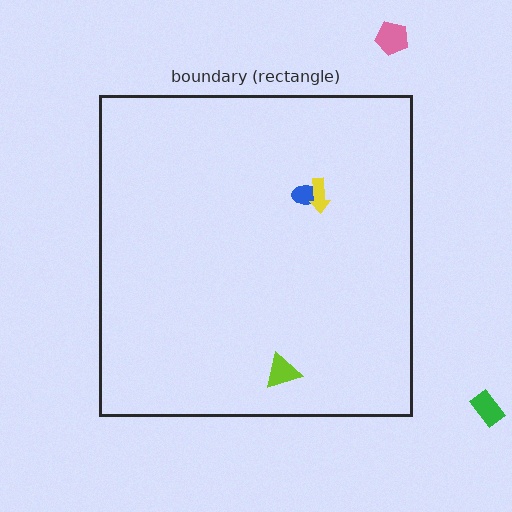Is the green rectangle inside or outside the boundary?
Outside.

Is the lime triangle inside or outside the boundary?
Inside.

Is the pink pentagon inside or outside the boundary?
Outside.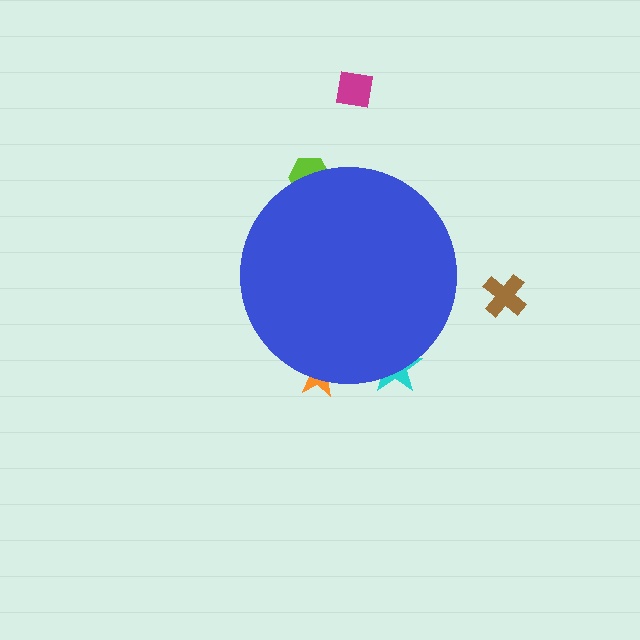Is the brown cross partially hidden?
No, the brown cross is fully visible.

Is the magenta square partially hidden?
No, the magenta square is fully visible.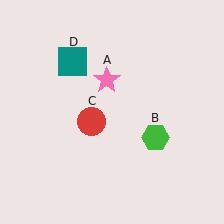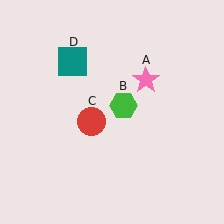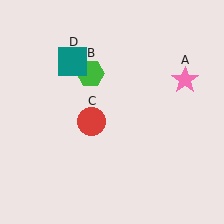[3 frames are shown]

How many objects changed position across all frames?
2 objects changed position: pink star (object A), green hexagon (object B).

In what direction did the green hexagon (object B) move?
The green hexagon (object B) moved up and to the left.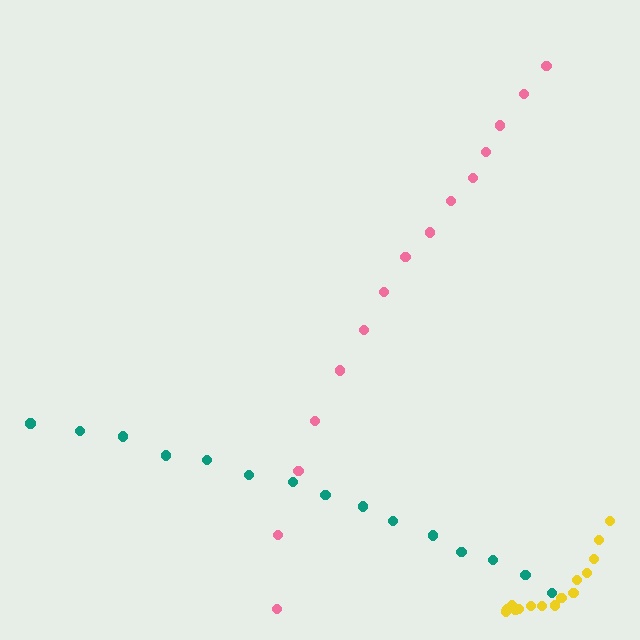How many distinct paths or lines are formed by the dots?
There are 3 distinct paths.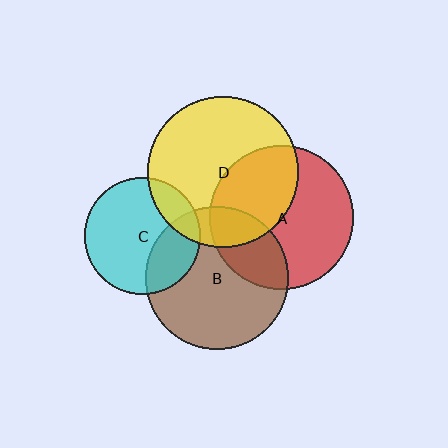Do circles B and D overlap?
Yes.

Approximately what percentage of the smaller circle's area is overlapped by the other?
Approximately 20%.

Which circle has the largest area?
Circle D (yellow).